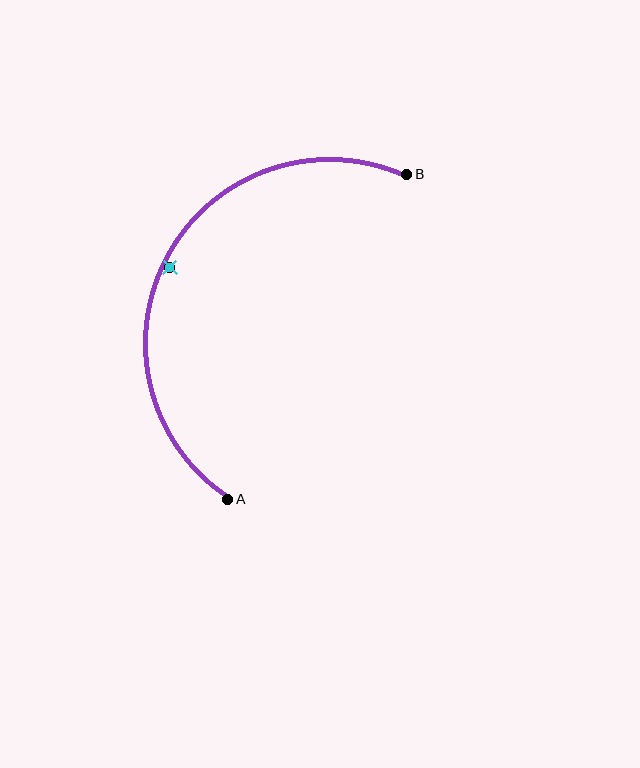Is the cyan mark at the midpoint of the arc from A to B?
No — the cyan mark does not lie on the arc at all. It sits slightly inside the curve.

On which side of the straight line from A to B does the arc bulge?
The arc bulges to the left of the straight line connecting A and B.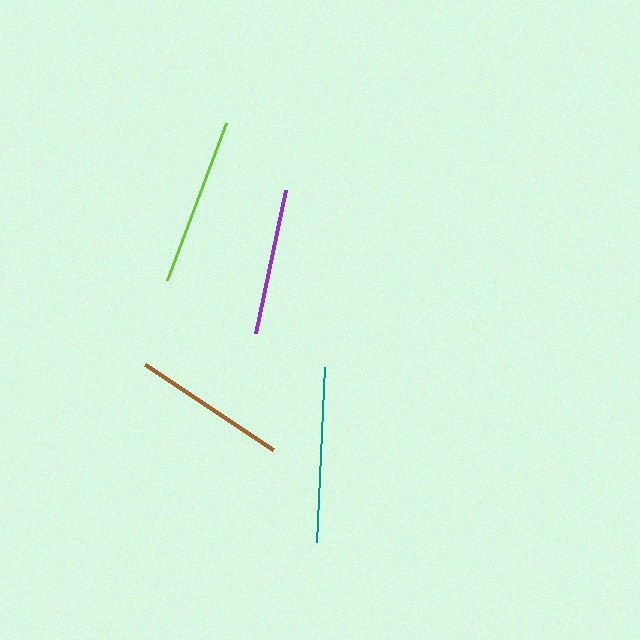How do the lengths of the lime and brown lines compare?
The lime and brown lines are approximately the same length.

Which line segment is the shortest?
The purple line is the shortest at approximately 147 pixels.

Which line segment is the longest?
The teal line is the longest at approximately 175 pixels.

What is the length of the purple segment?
The purple segment is approximately 147 pixels long.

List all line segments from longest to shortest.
From longest to shortest: teal, lime, brown, purple.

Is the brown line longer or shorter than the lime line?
The lime line is longer than the brown line.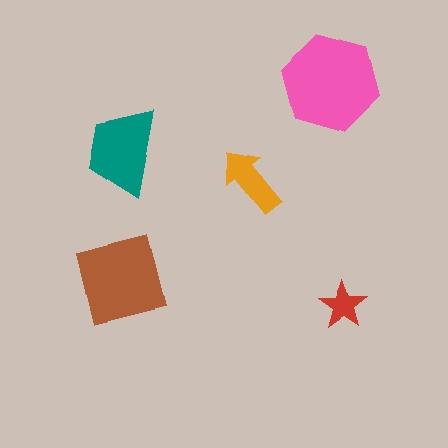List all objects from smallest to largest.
The red star, the orange arrow, the teal trapezoid, the brown square, the pink hexagon.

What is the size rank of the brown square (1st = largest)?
2nd.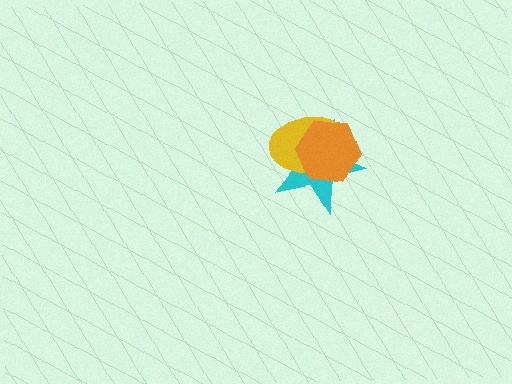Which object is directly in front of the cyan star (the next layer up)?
The yellow ellipse is directly in front of the cyan star.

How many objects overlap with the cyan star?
2 objects overlap with the cyan star.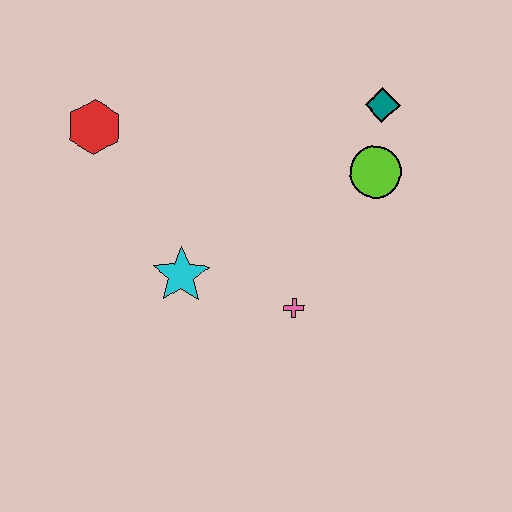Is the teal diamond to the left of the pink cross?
No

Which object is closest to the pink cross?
The cyan star is closest to the pink cross.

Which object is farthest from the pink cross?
The red hexagon is farthest from the pink cross.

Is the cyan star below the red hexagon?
Yes